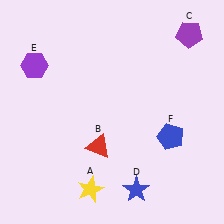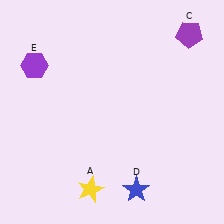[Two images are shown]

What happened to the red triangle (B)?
The red triangle (B) was removed in Image 2. It was in the bottom-left area of Image 1.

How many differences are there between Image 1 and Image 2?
There are 2 differences between the two images.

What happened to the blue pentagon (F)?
The blue pentagon (F) was removed in Image 2. It was in the bottom-right area of Image 1.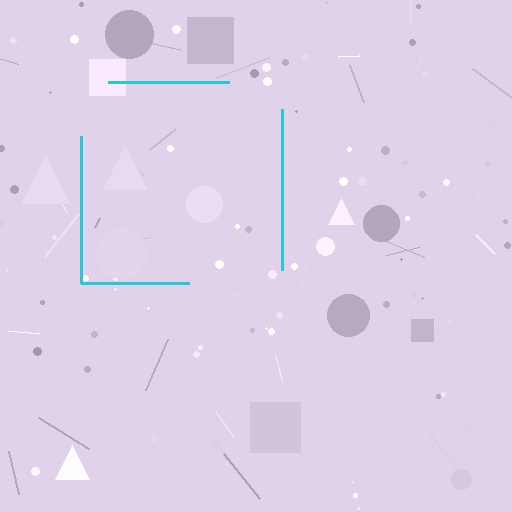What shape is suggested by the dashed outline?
The dashed outline suggests a square.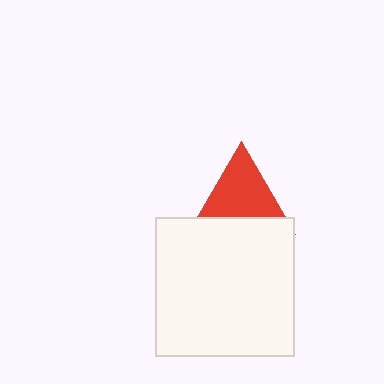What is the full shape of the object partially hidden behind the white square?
The partially hidden object is a red triangle.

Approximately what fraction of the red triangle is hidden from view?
Roughly 34% of the red triangle is hidden behind the white square.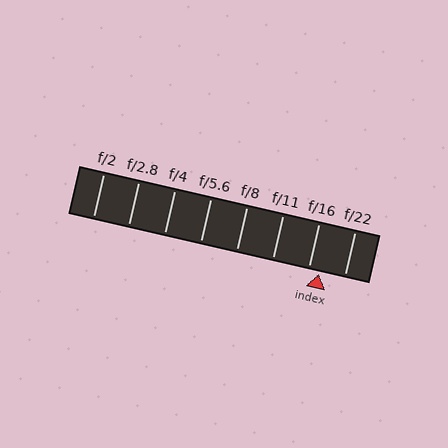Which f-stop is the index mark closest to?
The index mark is closest to f/16.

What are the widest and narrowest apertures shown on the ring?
The widest aperture shown is f/2 and the narrowest is f/22.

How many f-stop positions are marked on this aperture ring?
There are 8 f-stop positions marked.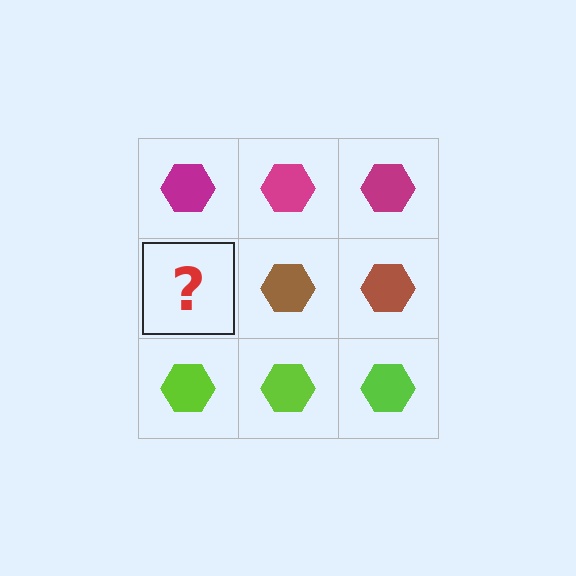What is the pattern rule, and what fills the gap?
The rule is that each row has a consistent color. The gap should be filled with a brown hexagon.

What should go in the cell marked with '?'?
The missing cell should contain a brown hexagon.